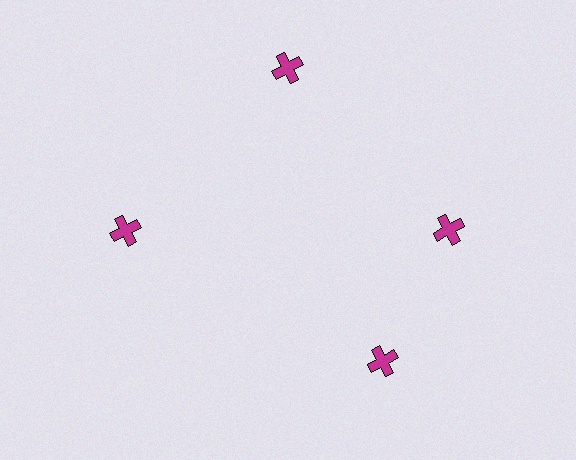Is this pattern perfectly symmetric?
No. The 4 magenta crosses are arranged in a ring, but one element near the 6 o'clock position is rotated out of alignment along the ring, breaking the 4-fold rotational symmetry.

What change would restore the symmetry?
The symmetry would be restored by rotating it back into even spacing with its neighbors so that all 4 crosses sit at equal angles and equal distance from the center.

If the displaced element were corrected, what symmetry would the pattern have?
It would have 4-fold rotational symmetry — the pattern would map onto itself every 90 degrees.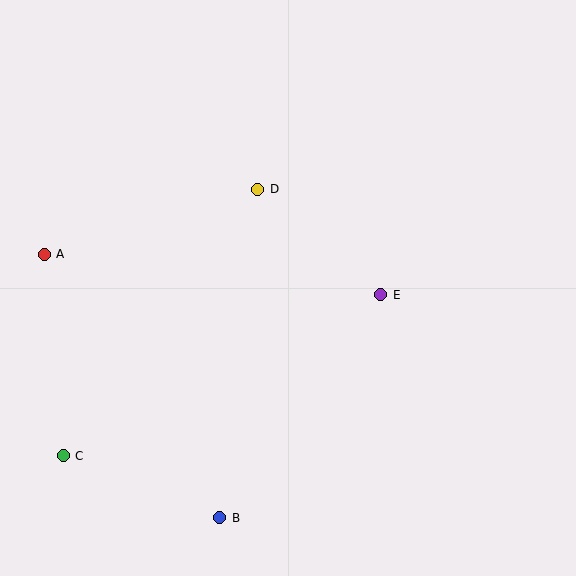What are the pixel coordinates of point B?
Point B is at (220, 518).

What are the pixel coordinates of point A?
Point A is at (44, 254).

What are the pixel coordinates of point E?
Point E is at (381, 295).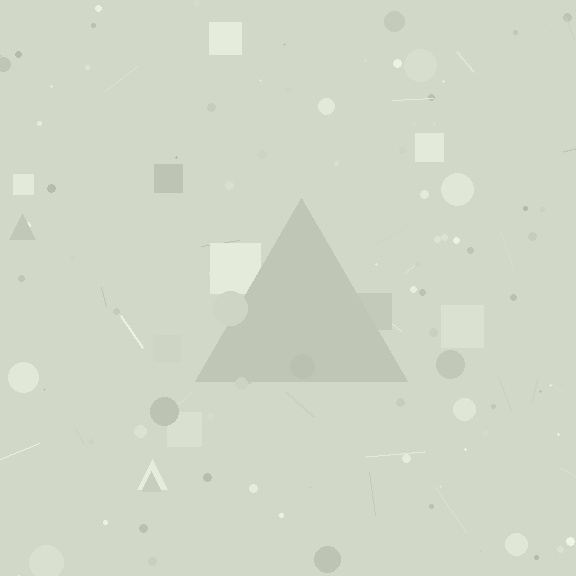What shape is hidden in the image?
A triangle is hidden in the image.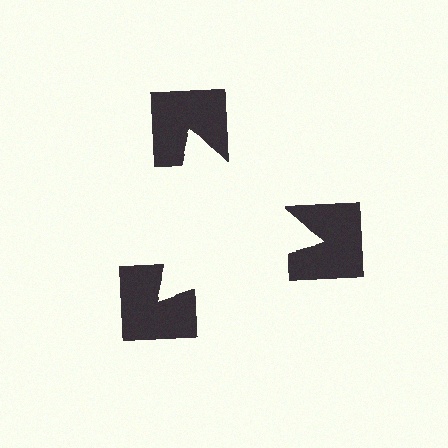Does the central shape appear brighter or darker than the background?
It typically appears slightly brighter than the background, even though no actual brightness change is drawn.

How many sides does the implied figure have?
3 sides.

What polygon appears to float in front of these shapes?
An illusory triangle — its edges are inferred from the aligned wedge cuts in the notched squares, not physically drawn.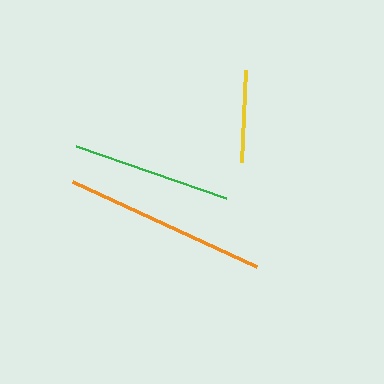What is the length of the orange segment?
The orange segment is approximately 203 pixels long.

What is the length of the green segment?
The green segment is approximately 159 pixels long.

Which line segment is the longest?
The orange line is the longest at approximately 203 pixels.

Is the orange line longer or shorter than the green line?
The orange line is longer than the green line.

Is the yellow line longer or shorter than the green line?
The green line is longer than the yellow line.